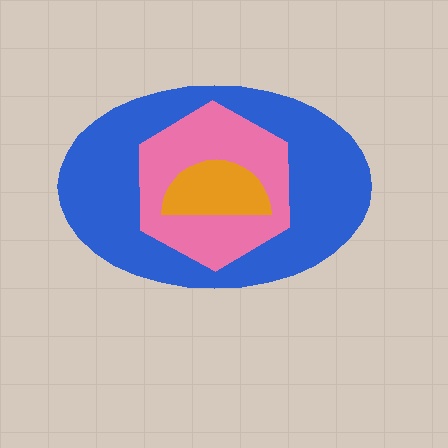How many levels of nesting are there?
3.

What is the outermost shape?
The blue ellipse.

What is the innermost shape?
The orange semicircle.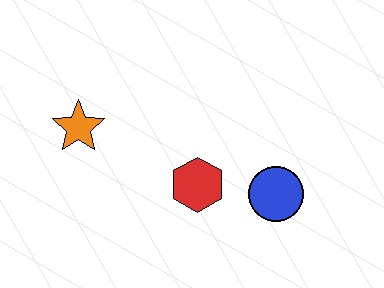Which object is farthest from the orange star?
The blue circle is farthest from the orange star.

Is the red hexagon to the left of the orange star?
No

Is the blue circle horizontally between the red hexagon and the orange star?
No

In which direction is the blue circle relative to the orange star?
The blue circle is to the right of the orange star.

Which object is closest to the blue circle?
The red hexagon is closest to the blue circle.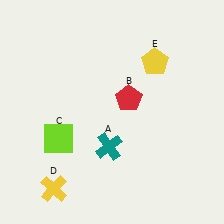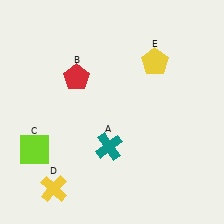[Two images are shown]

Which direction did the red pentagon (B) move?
The red pentagon (B) moved left.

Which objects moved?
The objects that moved are: the red pentagon (B), the lime square (C).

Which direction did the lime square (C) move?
The lime square (C) moved left.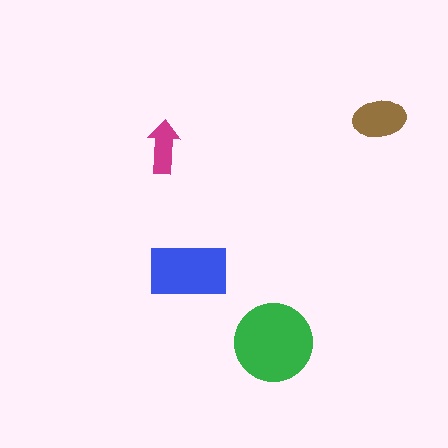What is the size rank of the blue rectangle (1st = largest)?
2nd.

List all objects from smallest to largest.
The magenta arrow, the brown ellipse, the blue rectangle, the green circle.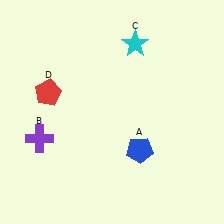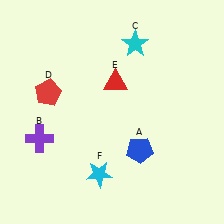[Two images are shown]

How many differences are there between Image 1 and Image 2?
There are 2 differences between the two images.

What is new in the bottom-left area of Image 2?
A cyan star (F) was added in the bottom-left area of Image 2.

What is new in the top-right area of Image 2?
A red triangle (E) was added in the top-right area of Image 2.